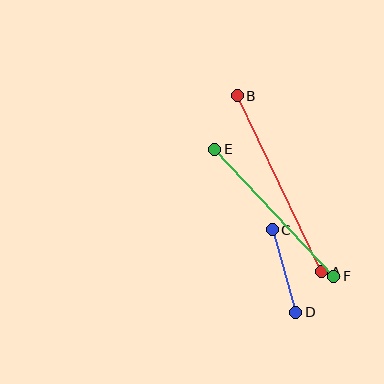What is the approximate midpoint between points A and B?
The midpoint is at approximately (280, 184) pixels.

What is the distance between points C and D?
The distance is approximately 86 pixels.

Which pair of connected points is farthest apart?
Points A and B are farthest apart.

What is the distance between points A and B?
The distance is approximately 196 pixels.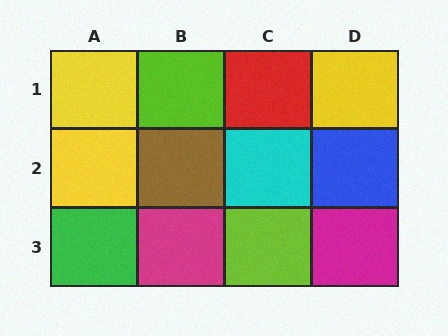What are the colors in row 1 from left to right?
Yellow, lime, red, yellow.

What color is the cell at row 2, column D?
Blue.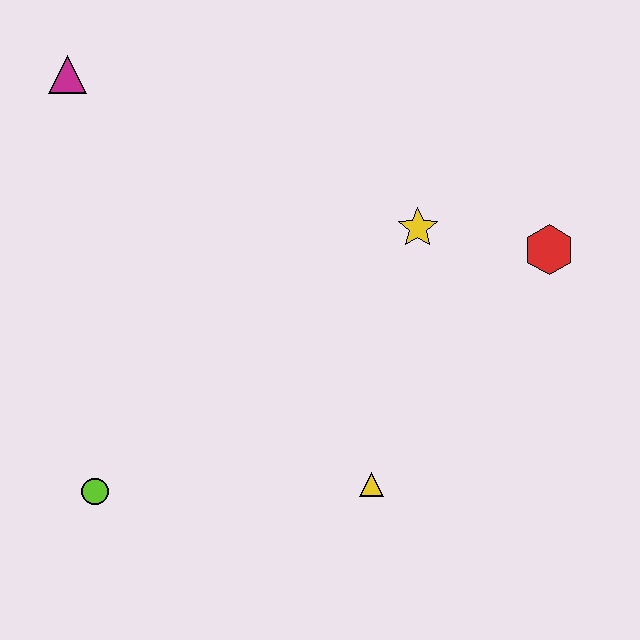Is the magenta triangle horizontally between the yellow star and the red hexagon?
No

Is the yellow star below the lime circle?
No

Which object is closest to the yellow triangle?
The yellow star is closest to the yellow triangle.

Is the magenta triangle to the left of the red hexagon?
Yes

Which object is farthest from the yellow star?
The lime circle is farthest from the yellow star.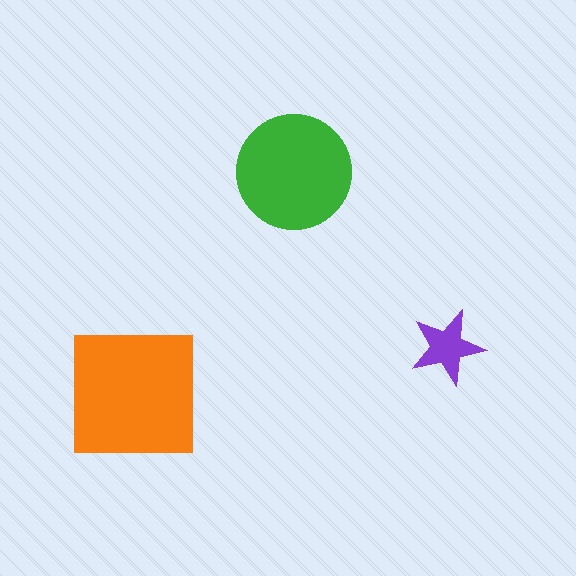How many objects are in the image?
There are 3 objects in the image.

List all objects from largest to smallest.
The orange square, the green circle, the purple star.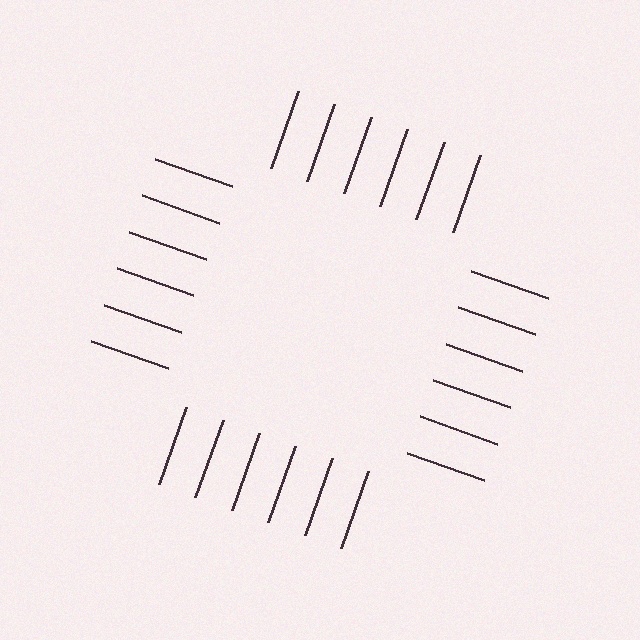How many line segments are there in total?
24 — 6 along each of the 4 edges.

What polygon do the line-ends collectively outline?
An illusory square — the line segments terminate on its edges but no continuous stroke is drawn.